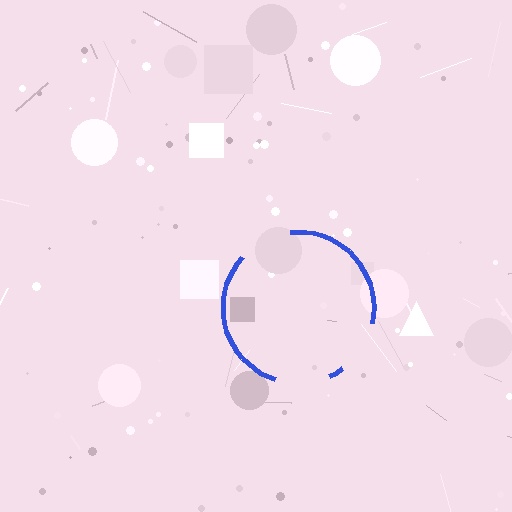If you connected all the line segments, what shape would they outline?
They would outline a circle.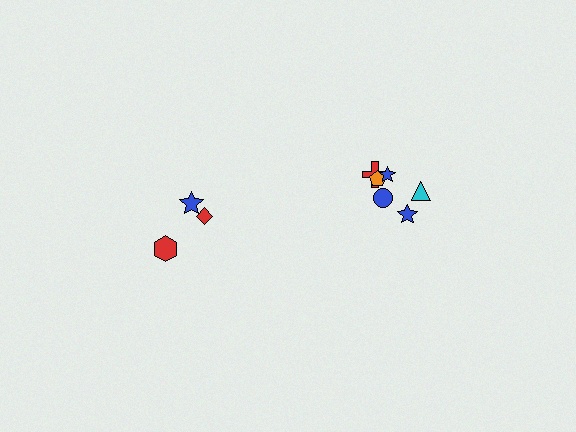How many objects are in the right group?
There are 6 objects.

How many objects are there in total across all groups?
There are 9 objects.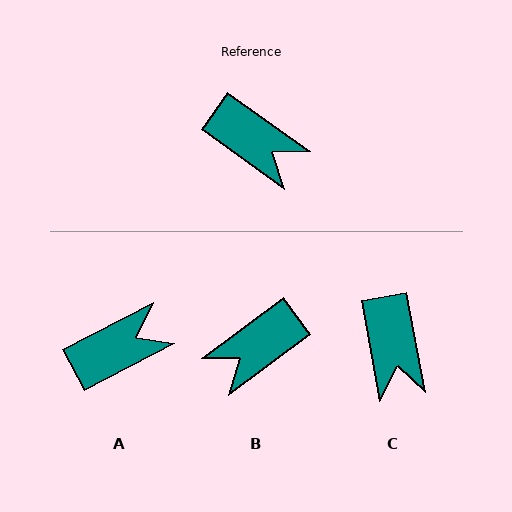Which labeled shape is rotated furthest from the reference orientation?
B, about 108 degrees away.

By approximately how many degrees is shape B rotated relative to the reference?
Approximately 108 degrees clockwise.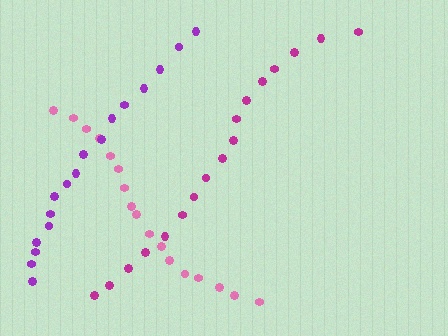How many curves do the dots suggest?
There are 3 distinct paths.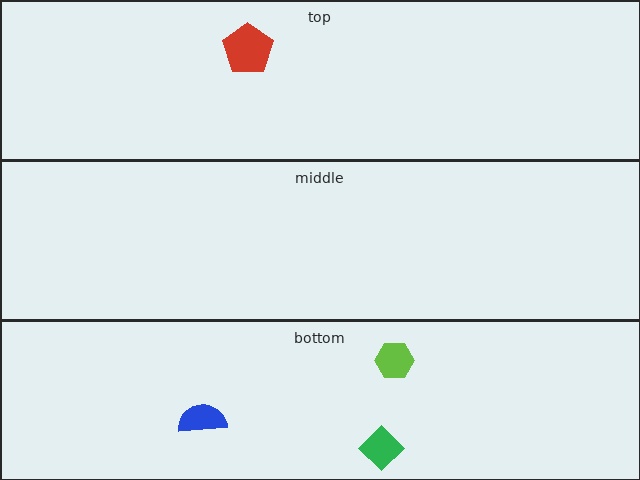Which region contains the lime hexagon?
The bottom region.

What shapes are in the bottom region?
The blue semicircle, the lime hexagon, the green diamond.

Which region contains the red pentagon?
The top region.